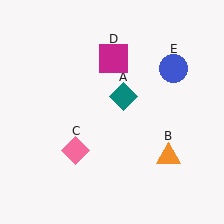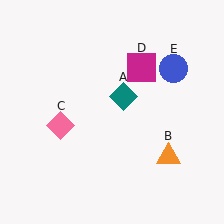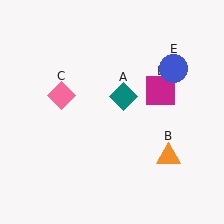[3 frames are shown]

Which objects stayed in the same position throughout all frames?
Teal diamond (object A) and orange triangle (object B) and blue circle (object E) remained stationary.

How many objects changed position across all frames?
2 objects changed position: pink diamond (object C), magenta square (object D).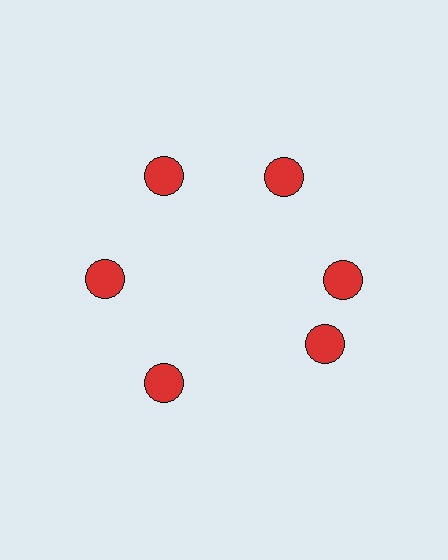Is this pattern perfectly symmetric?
No. The 6 red circles are arranged in a ring, but one element near the 5 o'clock position is rotated out of alignment along the ring, breaking the 6-fold rotational symmetry.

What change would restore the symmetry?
The symmetry would be restored by rotating it back into even spacing with its neighbors so that all 6 circles sit at equal angles and equal distance from the center.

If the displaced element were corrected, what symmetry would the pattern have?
It would have 6-fold rotational symmetry — the pattern would map onto itself every 60 degrees.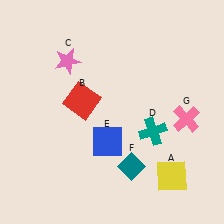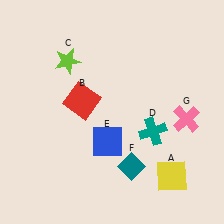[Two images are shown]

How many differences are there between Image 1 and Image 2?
There is 1 difference between the two images.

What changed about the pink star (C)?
In Image 1, C is pink. In Image 2, it changed to lime.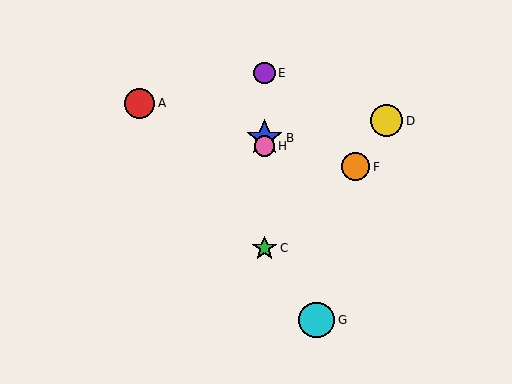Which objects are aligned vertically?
Objects B, C, E, H are aligned vertically.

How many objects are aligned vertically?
4 objects (B, C, E, H) are aligned vertically.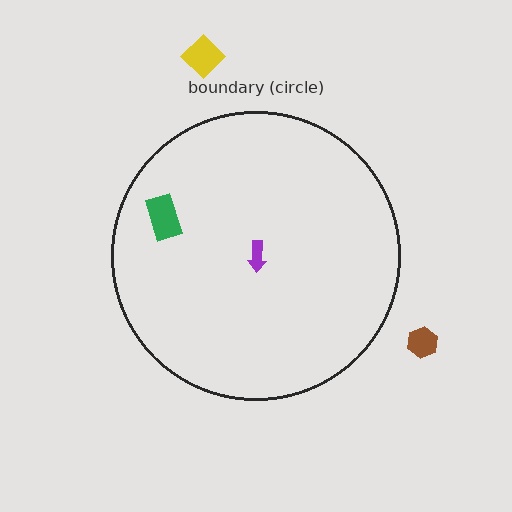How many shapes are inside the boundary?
2 inside, 2 outside.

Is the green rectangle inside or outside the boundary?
Inside.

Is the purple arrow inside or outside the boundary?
Inside.